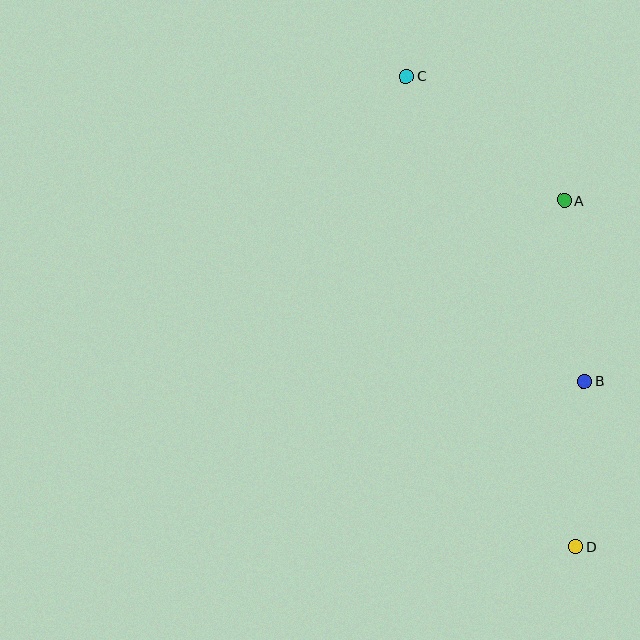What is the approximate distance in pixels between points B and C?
The distance between B and C is approximately 353 pixels.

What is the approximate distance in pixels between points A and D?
The distance between A and D is approximately 346 pixels.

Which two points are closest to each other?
Points B and D are closest to each other.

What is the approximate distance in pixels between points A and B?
The distance between A and B is approximately 182 pixels.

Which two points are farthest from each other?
Points C and D are farthest from each other.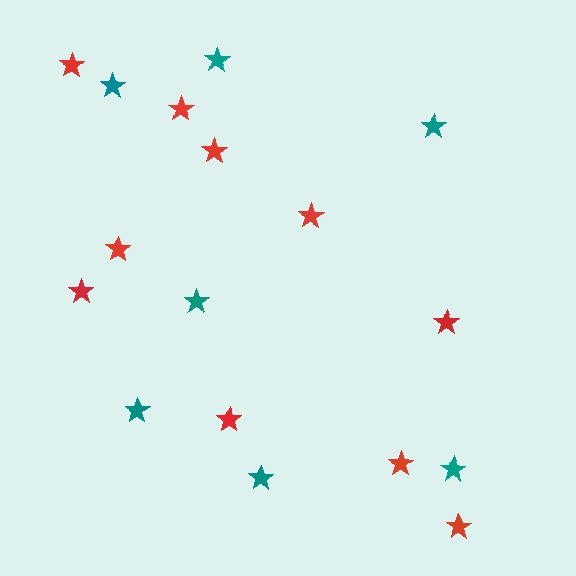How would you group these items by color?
There are 2 groups: one group of teal stars (7) and one group of red stars (10).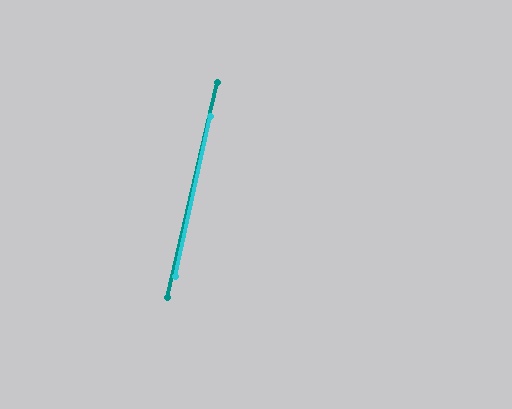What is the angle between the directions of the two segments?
Approximately 1 degree.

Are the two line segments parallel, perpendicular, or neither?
Parallel — their directions differ by only 0.8°.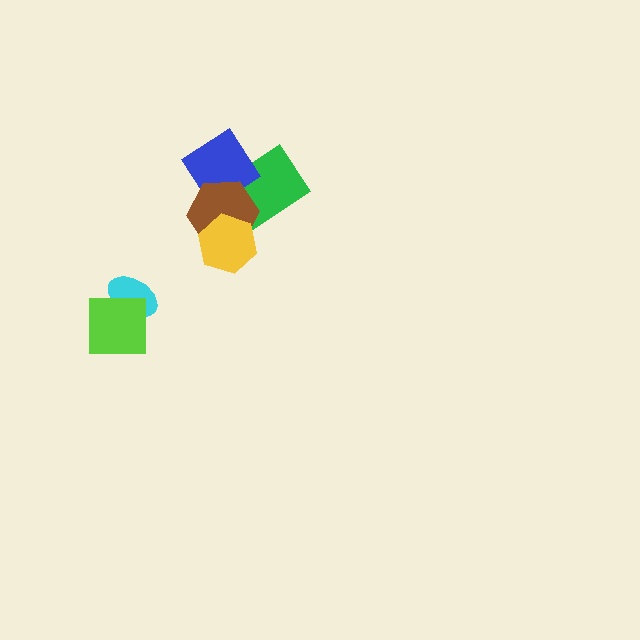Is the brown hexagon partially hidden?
Yes, it is partially covered by another shape.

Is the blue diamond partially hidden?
Yes, it is partially covered by another shape.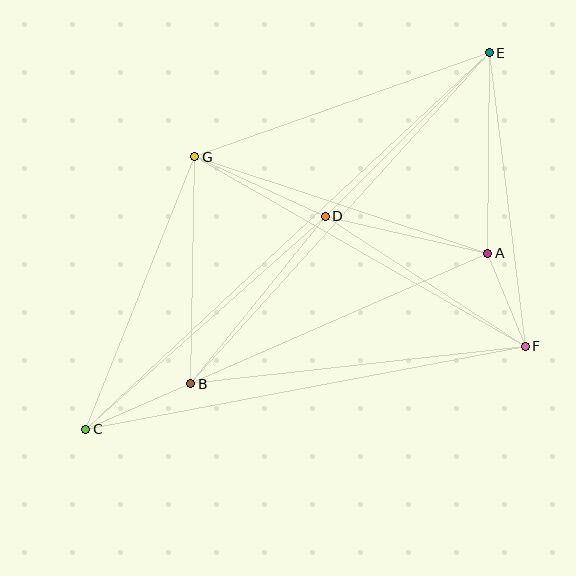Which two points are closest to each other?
Points A and F are closest to each other.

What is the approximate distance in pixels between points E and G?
The distance between E and G is approximately 312 pixels.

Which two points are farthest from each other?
Points C and E are farthest from each other.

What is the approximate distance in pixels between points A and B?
The distance between A and B is approximately 325 pixels.